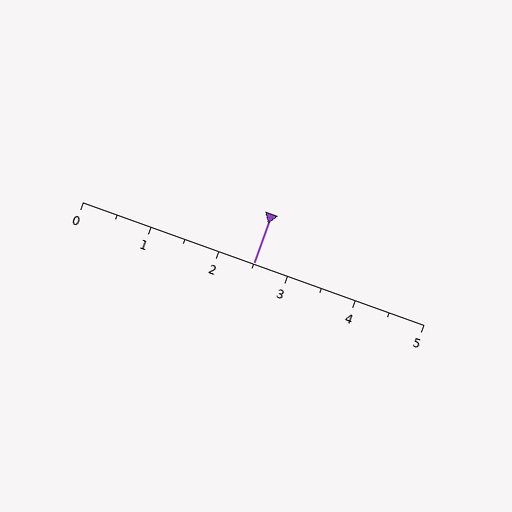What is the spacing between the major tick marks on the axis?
The major ticks are spaced 1 apart.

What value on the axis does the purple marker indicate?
The marker indicates approximately 2.5.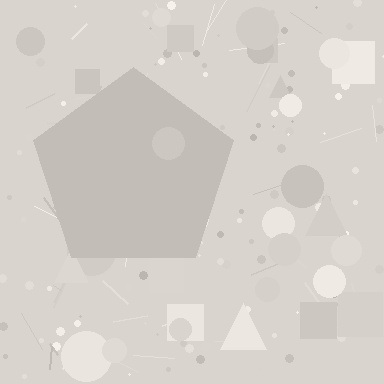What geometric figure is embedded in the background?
A pentagon is embedded in the background.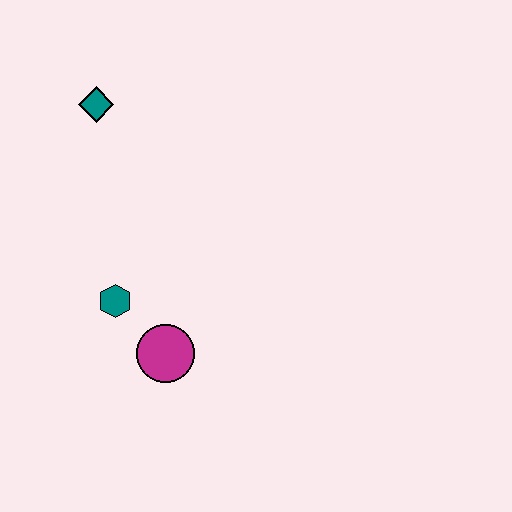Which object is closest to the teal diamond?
The teal hexagon is closest to the teal diamond.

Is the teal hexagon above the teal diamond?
No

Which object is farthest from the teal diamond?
The magenta circle is farthest from the teal diamond.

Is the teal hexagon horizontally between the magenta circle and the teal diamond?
Yes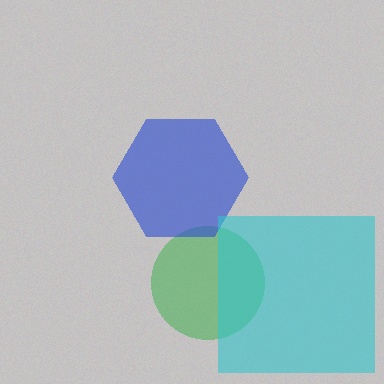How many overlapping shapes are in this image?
There are 3 overlapping shapes in the image.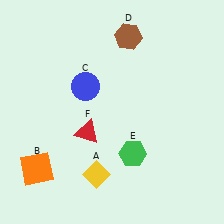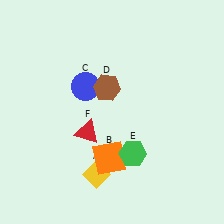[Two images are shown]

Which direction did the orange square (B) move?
The orange square (B) moved right.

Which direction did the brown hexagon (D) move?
The brown hexagon (D) moved down.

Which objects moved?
The objects that moved are: the orange square (B), the brown hexagon (D).